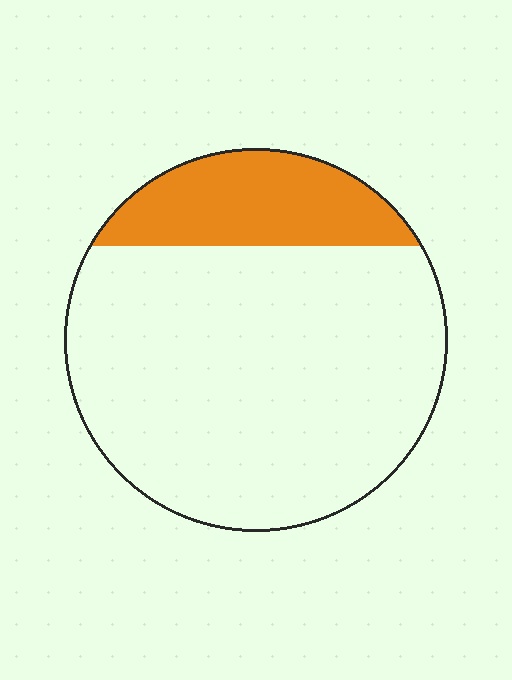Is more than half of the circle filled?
No.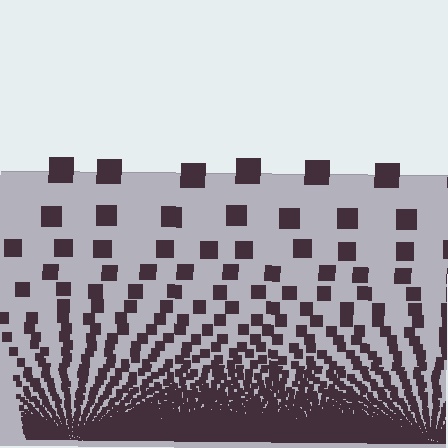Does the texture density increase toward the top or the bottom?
Density increases toward the bottom.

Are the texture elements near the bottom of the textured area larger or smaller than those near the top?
Smaller. The gradient is inverted — elements near the bottom are smaller and denser.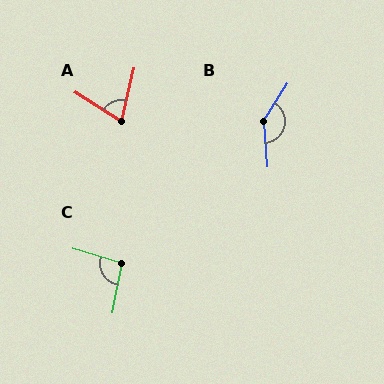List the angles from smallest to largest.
A (70°), C (96°), B (143°).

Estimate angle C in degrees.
Approximately 96 degrees.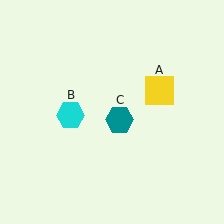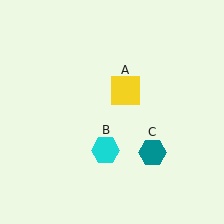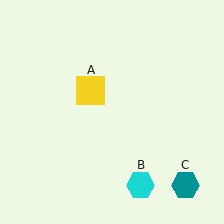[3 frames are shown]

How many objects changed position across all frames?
3 objects changed position: yellow square (object A), cyan hexagon (object B), teal hexagon (object C).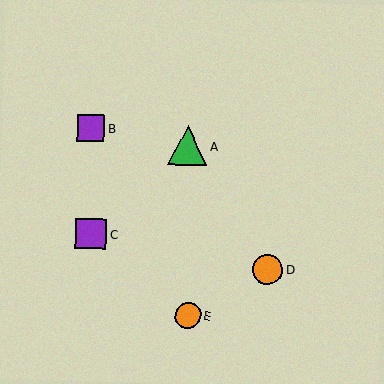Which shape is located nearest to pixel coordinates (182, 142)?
The green triangle (labeled A) at (187, 146) is nearest to that location.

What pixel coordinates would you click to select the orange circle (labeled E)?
Click at (188, 315) to select the orange circle E.